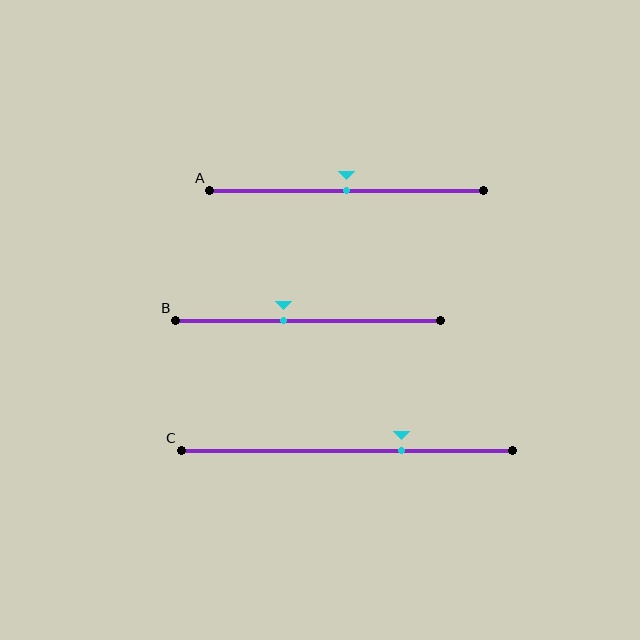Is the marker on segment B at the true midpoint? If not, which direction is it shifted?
No, the marker on segment B is shifted to the left by about 9% of the segment length.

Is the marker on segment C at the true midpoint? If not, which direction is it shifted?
No, the marker on segment C is shifted to the right by about 16% of the segment length.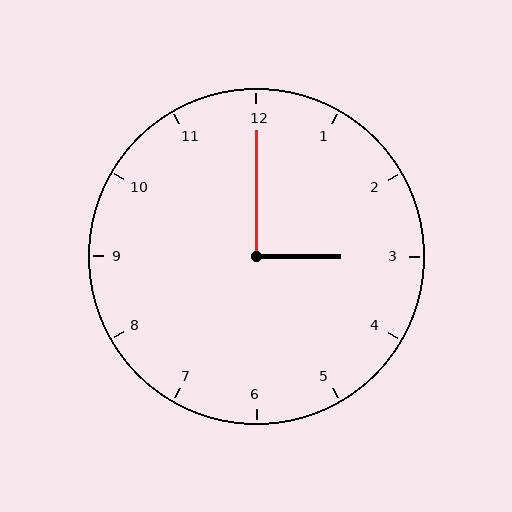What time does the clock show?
3:00.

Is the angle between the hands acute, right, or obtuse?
It is right.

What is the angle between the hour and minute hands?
Approximately 90 degrees.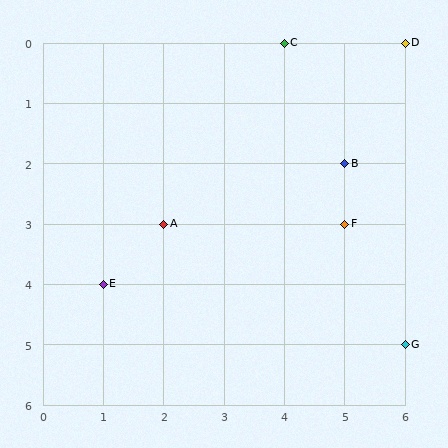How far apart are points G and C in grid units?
Points G and C are 2 columns and 5 rows apart (about 5.4 grid units diagonally).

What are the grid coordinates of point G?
Point G is at grid coordinates (6, 5).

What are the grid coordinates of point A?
Point A is at grid coordinates (2, 3).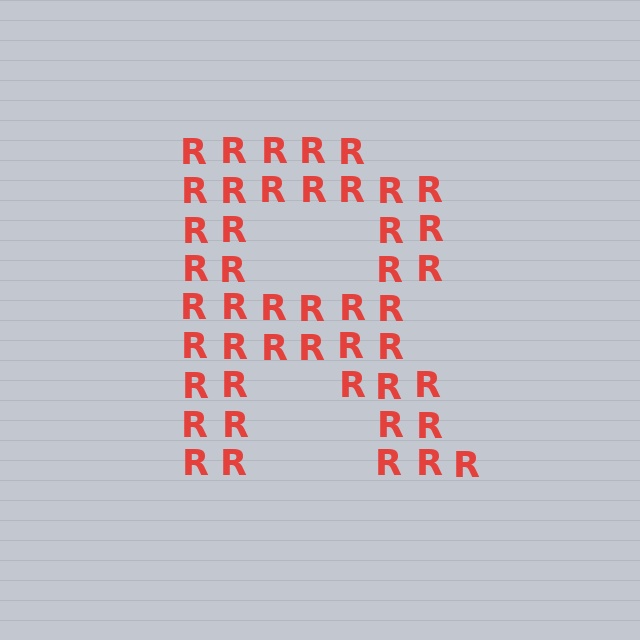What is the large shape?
The large shape is the letter R.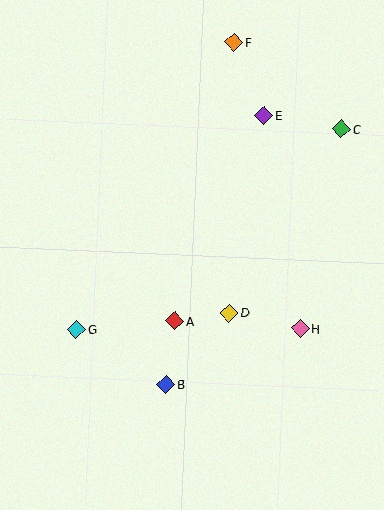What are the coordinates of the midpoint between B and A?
The midpoint between B and A is at (171, 353).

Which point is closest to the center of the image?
Point A at (175, 321) is closest to the center.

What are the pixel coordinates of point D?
Point D is at (229, 313).